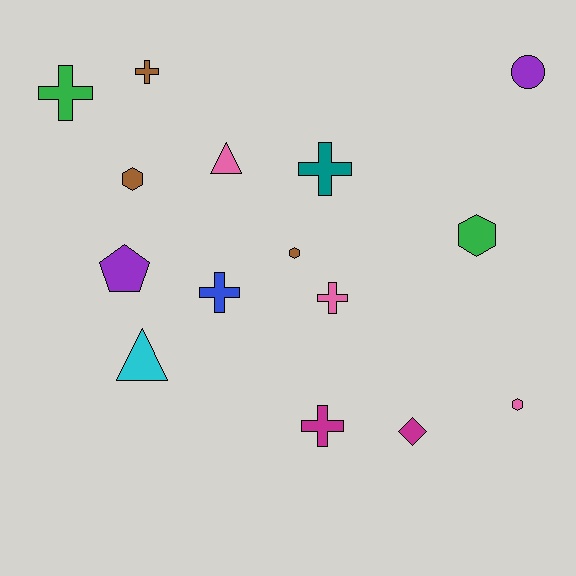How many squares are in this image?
There are no squares.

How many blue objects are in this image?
There is 1 blue object.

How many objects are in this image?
There are 15 objects.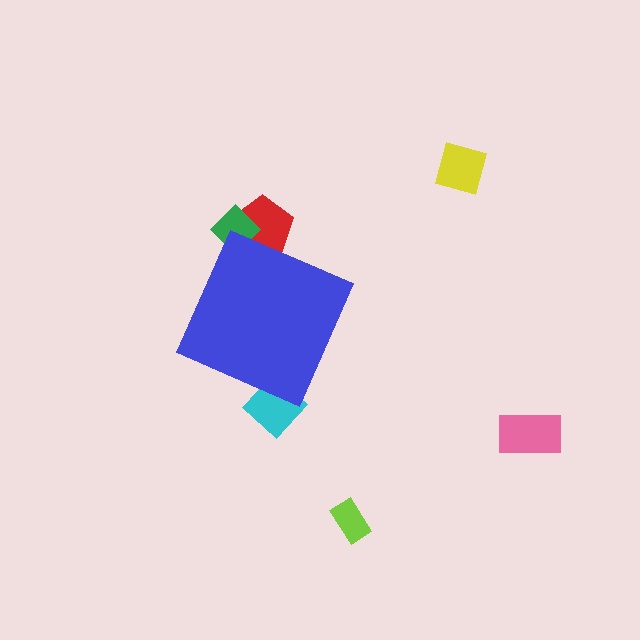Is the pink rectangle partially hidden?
No, the pink rectangle is fully visible.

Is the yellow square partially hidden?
No, the yellow square is fully visible.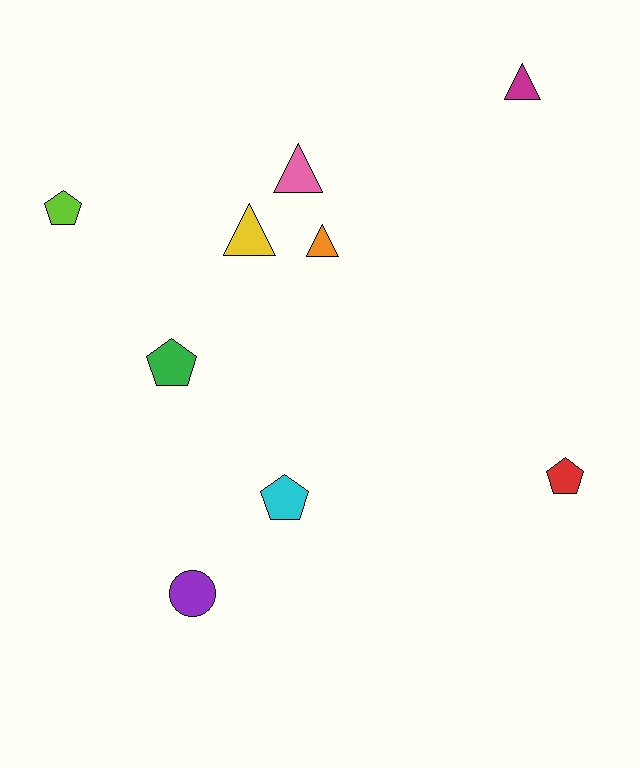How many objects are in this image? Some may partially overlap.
There are 9 objects.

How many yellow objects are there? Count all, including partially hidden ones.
There is 1 yellow object.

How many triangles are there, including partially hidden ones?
There are 4 triangles.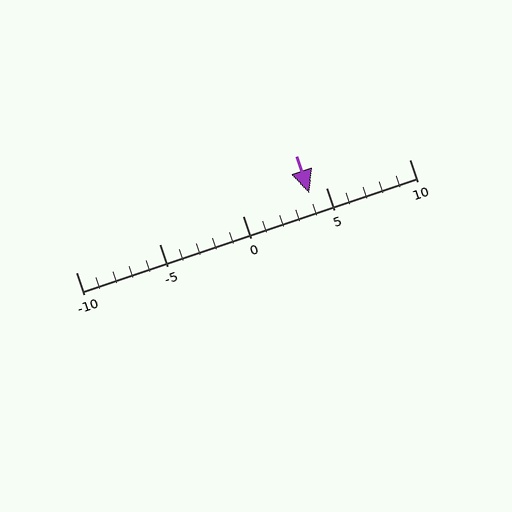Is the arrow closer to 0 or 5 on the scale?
The arrow is closer to 5.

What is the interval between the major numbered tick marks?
The major tick marks are spaced 5 units apart.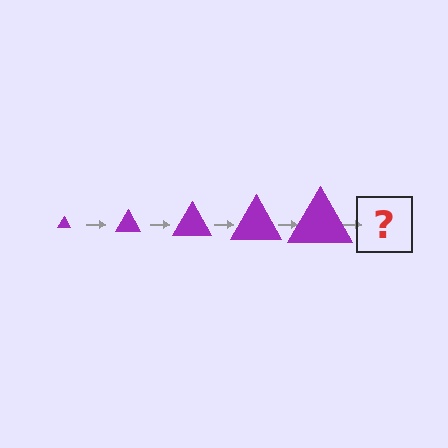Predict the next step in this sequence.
The next step is a purple triangle, larger than the previous one.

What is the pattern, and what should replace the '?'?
The pattern is that the triangle gets progressively larger each step. The '?' should be a purple triangle, larger than the previous one.